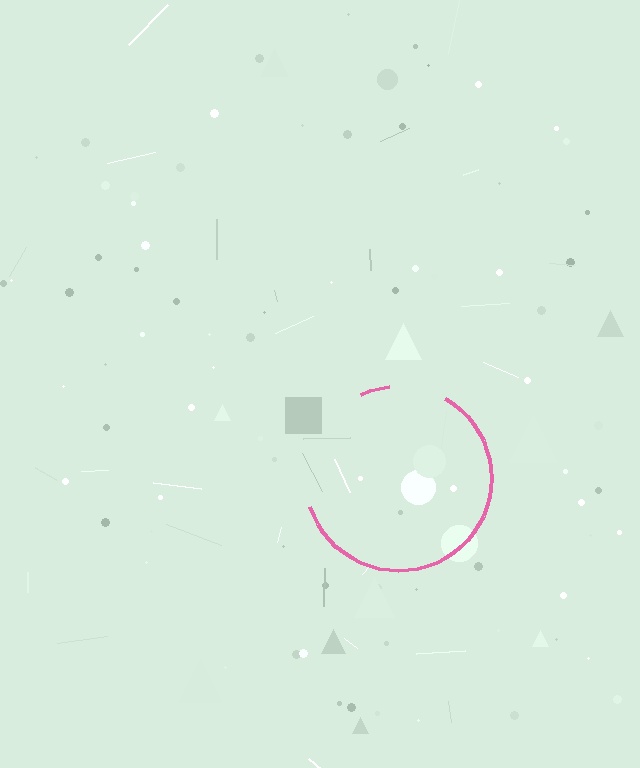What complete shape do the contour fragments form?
The contour fragments form a circle.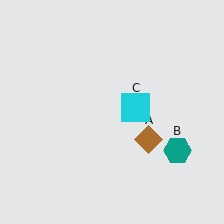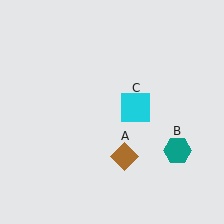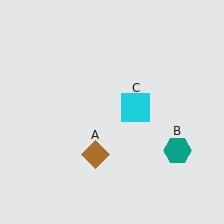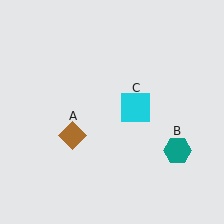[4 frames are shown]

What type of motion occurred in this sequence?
The brown diamond (object A) rotated clockwise around the center of the scene.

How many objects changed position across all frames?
1 object changed position: brown diamond (object A).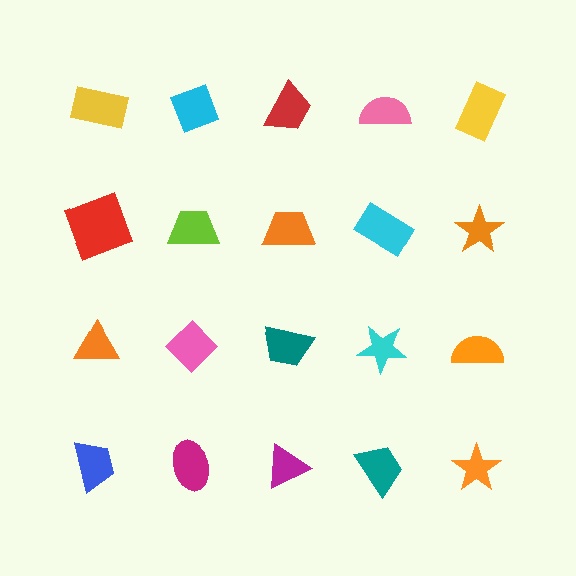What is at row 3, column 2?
A pink diamond.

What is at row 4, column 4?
A teal trapezoid.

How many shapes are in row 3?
5 shapes.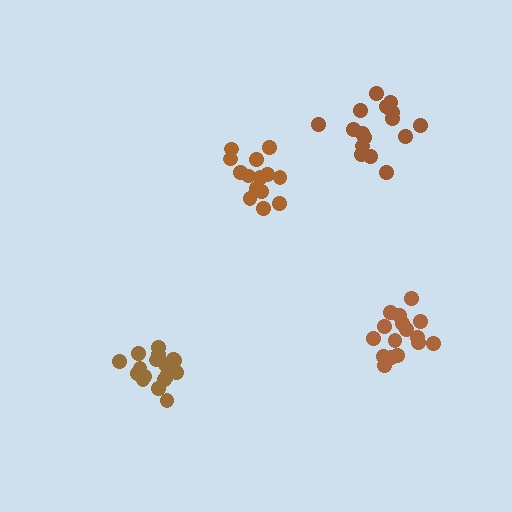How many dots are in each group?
Group 1: 16 dots, Group 2: 18 dots, Group 3: 14 dots, Group 4: 17 dots (65 total).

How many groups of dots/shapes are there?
There are 4 groups.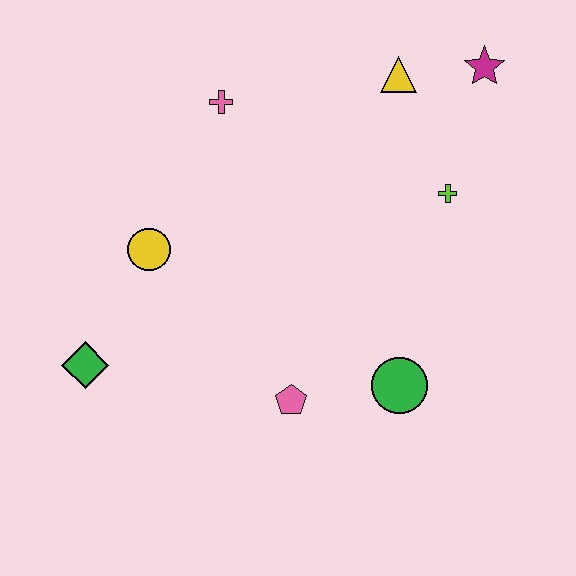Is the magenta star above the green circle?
Yes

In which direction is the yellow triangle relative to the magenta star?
The yellow triangle is to the left of the magenta star.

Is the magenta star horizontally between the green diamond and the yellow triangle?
No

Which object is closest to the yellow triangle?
The magenta star is closest to the yellow triangle.